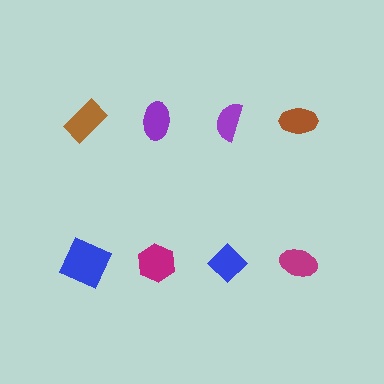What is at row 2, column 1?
A blue square.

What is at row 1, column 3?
A purple semicircle.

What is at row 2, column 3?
A blue diamond.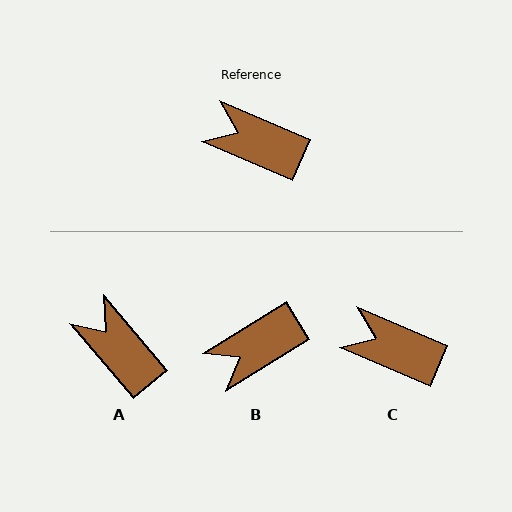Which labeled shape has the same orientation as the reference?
C.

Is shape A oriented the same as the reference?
No, it is off by about 27 degrees.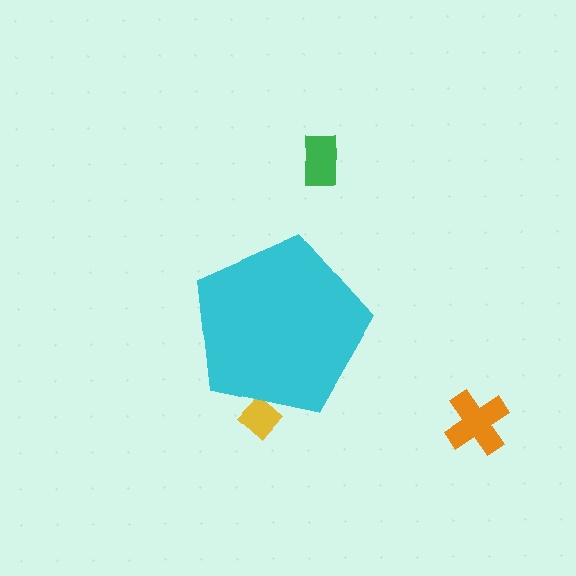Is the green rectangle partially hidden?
No, the green rectangle is fully visible.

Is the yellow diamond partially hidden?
Yes, the yellow diamond is partially hidden behind the cyan pentagon.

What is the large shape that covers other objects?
A cyan pentagon.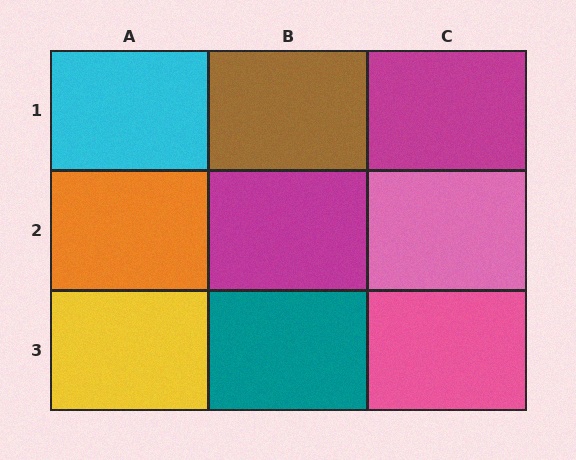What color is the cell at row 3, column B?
Teal.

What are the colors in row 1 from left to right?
Cyan, brown, magenta.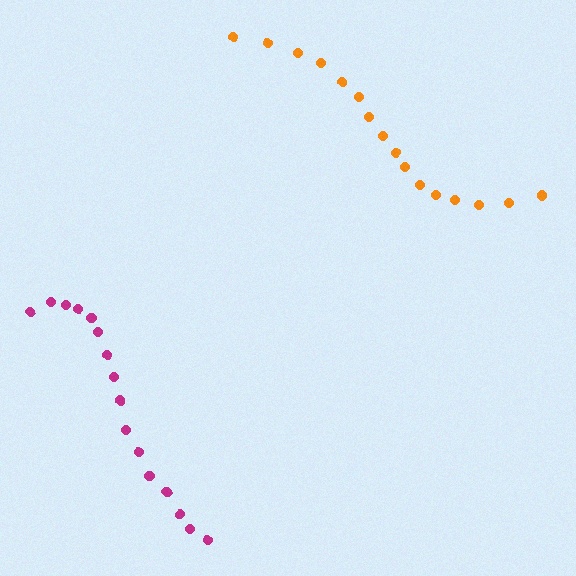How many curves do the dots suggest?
There are 2 distinct paths.